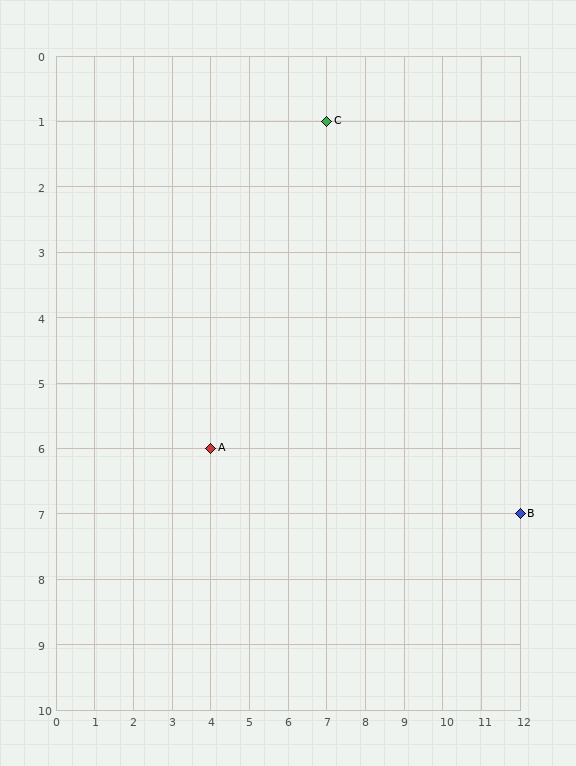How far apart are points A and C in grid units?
Points A and C are 3 columns and 5 rows apart (about 5.8 grid units diagonally).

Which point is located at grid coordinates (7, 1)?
Point C is at (7, 1).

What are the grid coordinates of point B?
Point B is at grid coordinates (12, 7).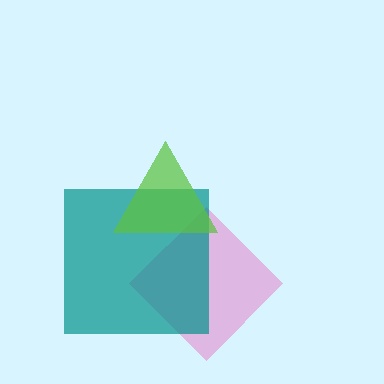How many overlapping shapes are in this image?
There are 3 overlapping shapes in the image.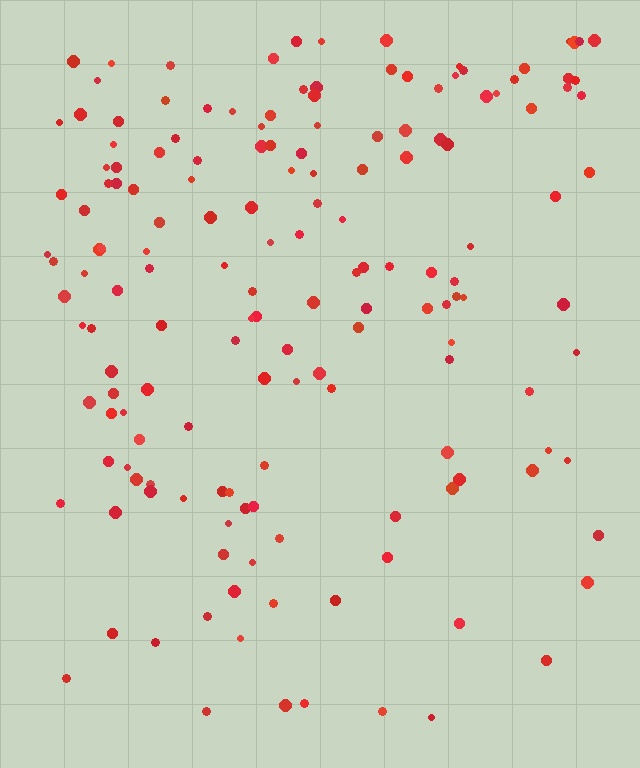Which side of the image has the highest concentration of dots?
The top.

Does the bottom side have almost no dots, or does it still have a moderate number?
Still a moderate number, just noticeably fewer than the top.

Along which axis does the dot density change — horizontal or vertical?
Vertical.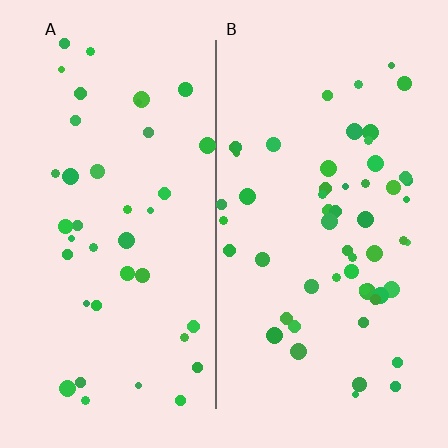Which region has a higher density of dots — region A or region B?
B (the right).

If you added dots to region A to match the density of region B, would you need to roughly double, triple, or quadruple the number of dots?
Approximately double.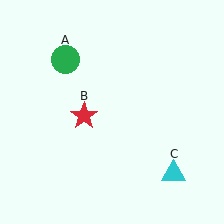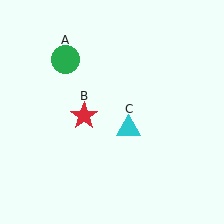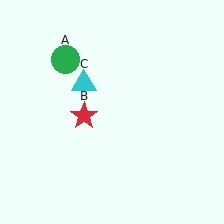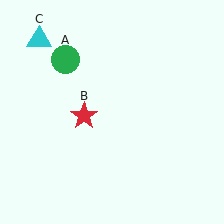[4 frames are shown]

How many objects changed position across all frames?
1 object changed position: cyan triangle (object C).